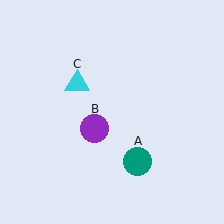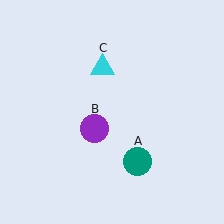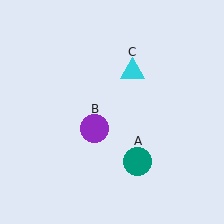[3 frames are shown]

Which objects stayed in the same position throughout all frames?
Teal circle (object A) and purple circle (object B) remained stationary.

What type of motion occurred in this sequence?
The cyan triangle (object C) rotated clockwise around the center of the scene.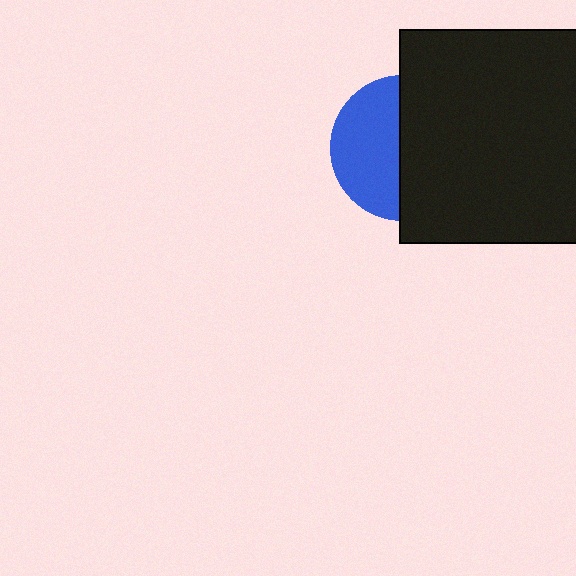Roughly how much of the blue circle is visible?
About half of it is visible (roughly 47%).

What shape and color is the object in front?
The object in front is a black square.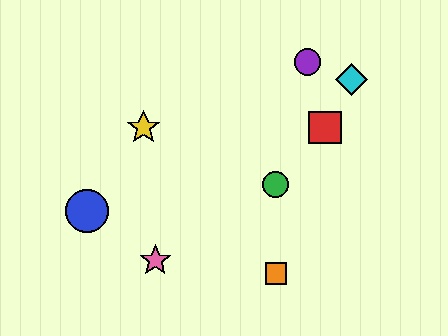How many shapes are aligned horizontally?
2 shapes (the red square, the yellow star) are aligned horizontally.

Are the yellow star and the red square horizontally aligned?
Yes, both are at y≈127.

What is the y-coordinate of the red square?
The red square is at y≈127.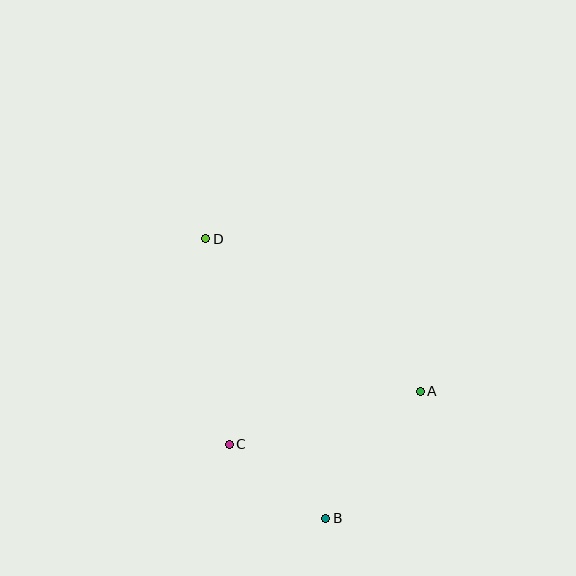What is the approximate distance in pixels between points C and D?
The distance between C and D is approximately 207 pixels.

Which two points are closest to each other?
Points B and C are closest to each other.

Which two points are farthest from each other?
Points B and D are farthest from each other.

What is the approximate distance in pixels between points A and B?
The distance between A and B is approximately 158 pixels.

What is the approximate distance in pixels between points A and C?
The distance between A and C is approximately 198 pixels.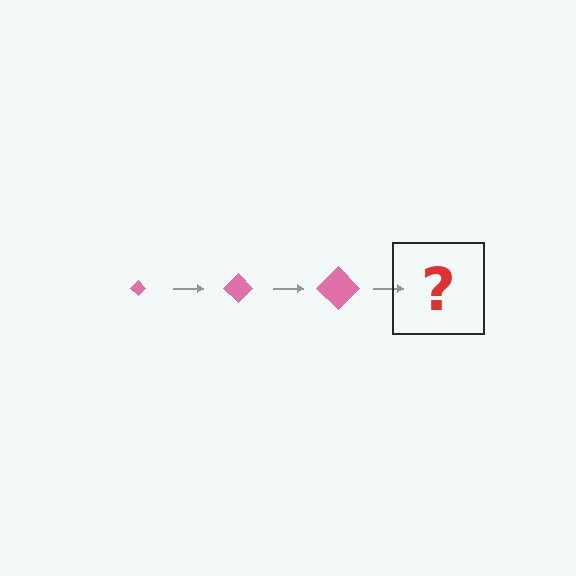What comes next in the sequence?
The next element should be a pink diamond, larger than the previous one.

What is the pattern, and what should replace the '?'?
The pattern is that the diamond gets progressively larger each step. The '?' should be a pink diamond, larger than the previous one.